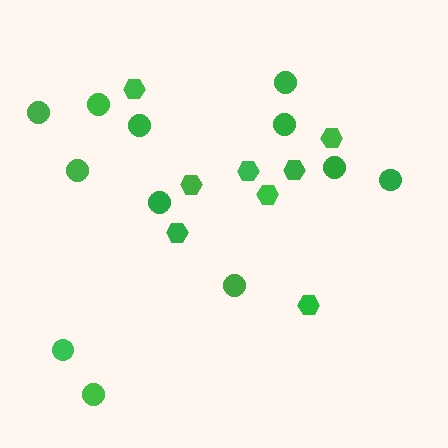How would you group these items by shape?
There are 2 groups: one group of hexagons (8) and one group of circles (12).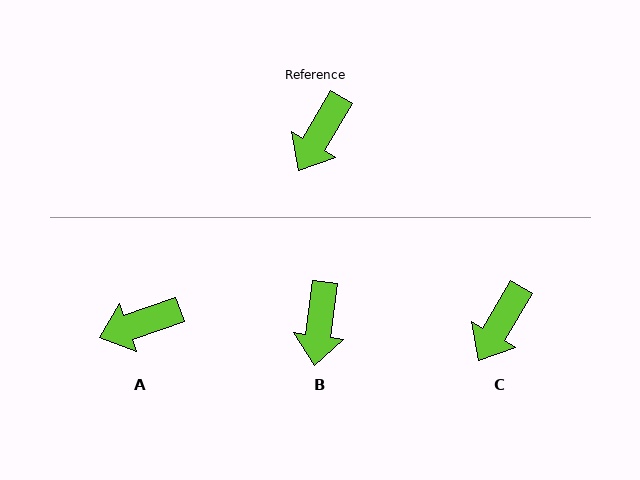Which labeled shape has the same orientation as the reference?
C.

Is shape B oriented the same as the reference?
No, it is off by about 23 degrees.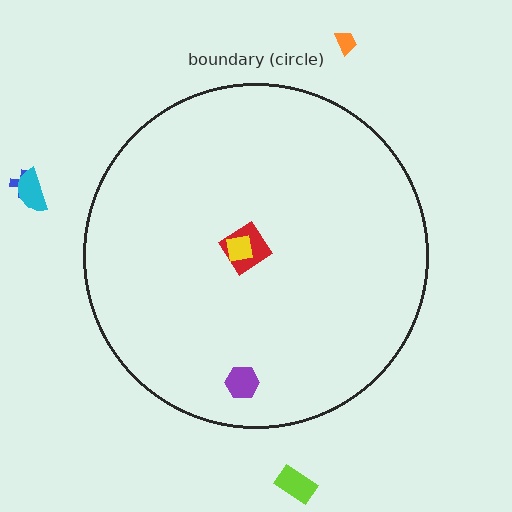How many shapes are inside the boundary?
3 inside, 4 outside.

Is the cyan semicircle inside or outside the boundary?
Outside.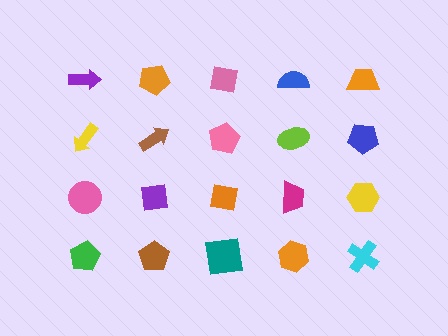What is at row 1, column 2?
An orange pentagon.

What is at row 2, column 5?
A blue pentagon.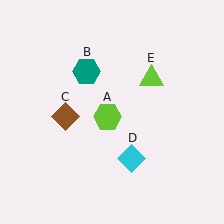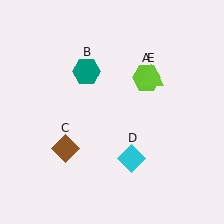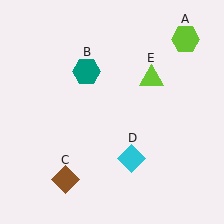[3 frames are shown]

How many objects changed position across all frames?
2 objects changed position: lime hexagon (object A), brown diamond (object C).